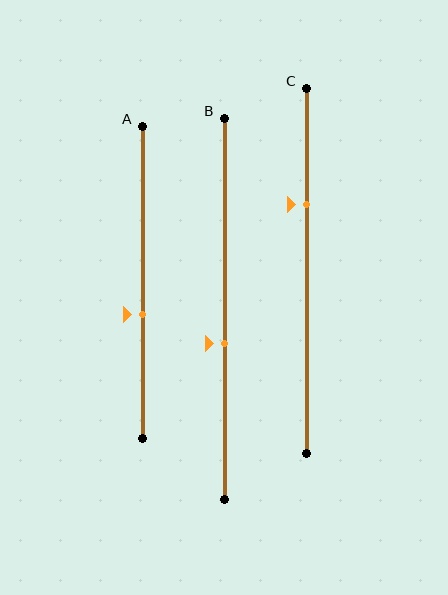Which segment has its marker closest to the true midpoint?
Segment B has its marker closest to the true midpoint.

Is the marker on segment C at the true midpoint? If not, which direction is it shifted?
No, the marker on segment C is shifted upward by about 18% of the segment length.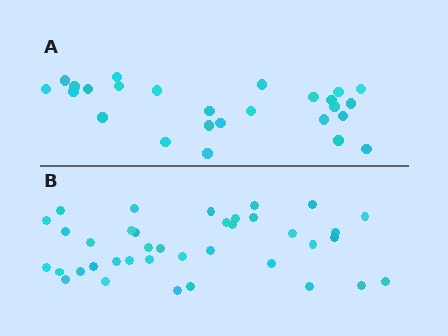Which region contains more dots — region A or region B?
Region B (the bottom region) has more dots.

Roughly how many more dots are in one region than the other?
Region B has roughly 12 or so more dots than region A.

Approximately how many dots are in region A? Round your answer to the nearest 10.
About 30 dots. (The exact count is 26, which rounds to 30.)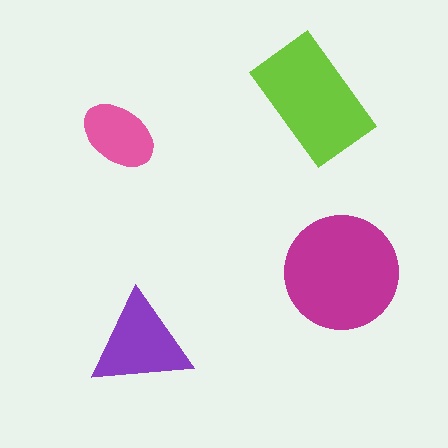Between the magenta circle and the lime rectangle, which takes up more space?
The magenta circle.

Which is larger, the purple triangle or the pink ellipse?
The purple triangle.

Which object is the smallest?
The pink ellipse.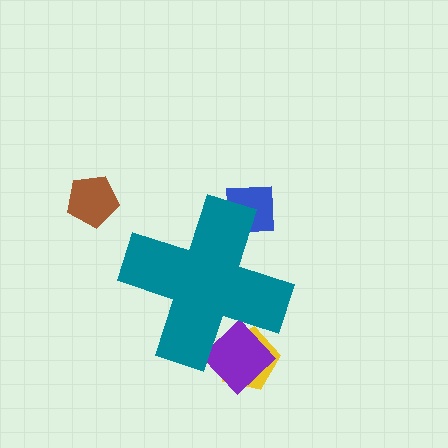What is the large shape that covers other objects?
A teal cross.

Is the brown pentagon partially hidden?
No, the brown pentagon is fully visible.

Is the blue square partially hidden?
Yes, the blue square is partially hidden behind the teal cross.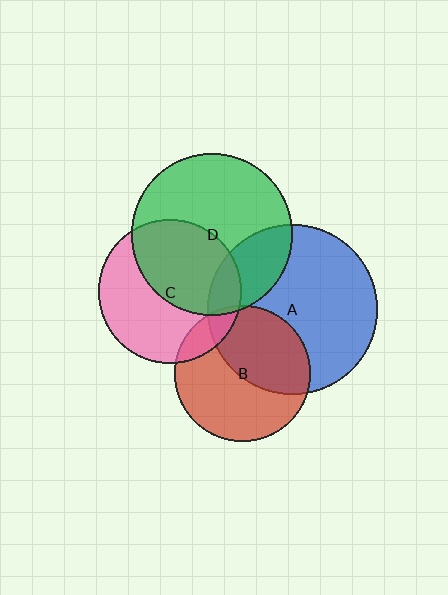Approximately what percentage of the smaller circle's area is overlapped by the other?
Approximately 5%.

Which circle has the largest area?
Circle A (blue).